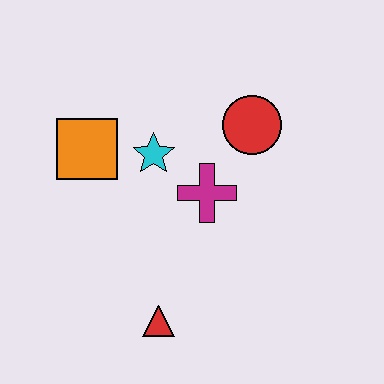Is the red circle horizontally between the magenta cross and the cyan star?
No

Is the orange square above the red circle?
No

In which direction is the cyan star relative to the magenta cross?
The cyan star is to the left of the magenta cross.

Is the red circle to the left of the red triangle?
No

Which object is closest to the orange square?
The cyan star is closest to the orange square.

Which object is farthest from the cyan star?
The red triangle is farthest from the cyan star.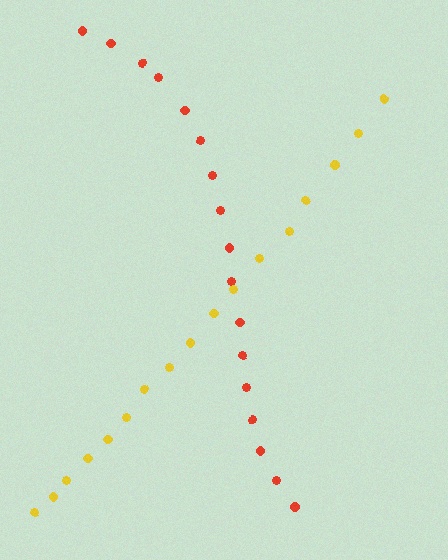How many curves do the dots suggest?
There are 2 distinct paths.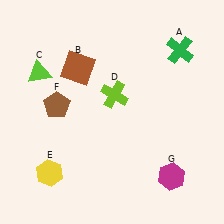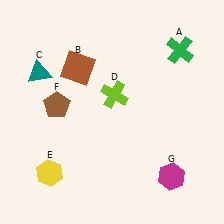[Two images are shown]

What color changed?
The triangle (C) changed from lime in Image 1 to teal in Image 2.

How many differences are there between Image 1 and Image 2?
There is 1 difference between the two images.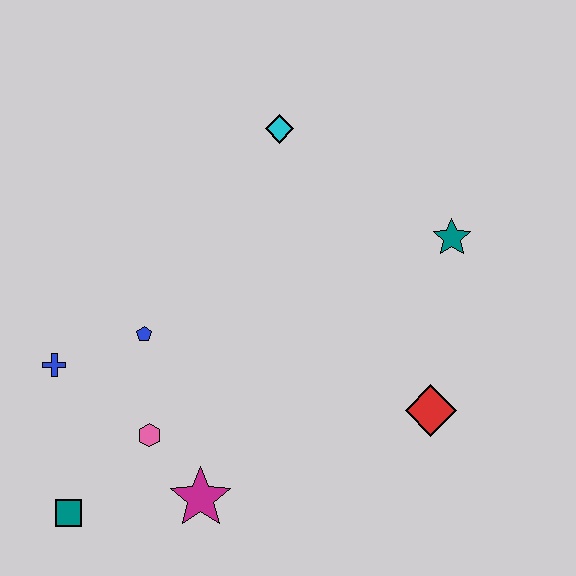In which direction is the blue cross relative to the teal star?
The blue cross is to the left of the teal star.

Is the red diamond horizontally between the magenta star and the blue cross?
No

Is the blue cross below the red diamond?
No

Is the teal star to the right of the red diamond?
Yes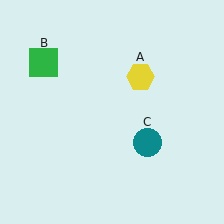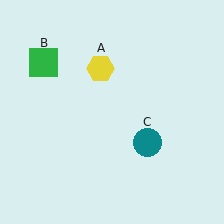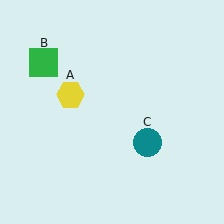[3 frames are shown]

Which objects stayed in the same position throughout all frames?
Green square (object B) and teal circle (object C) remained stationary.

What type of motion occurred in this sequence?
The yellow hexagon (object A) rotated counterclockwise around the center of the scene.